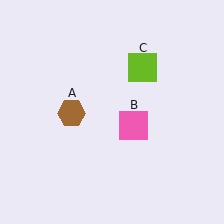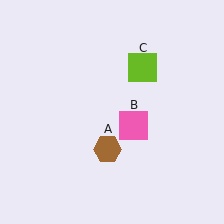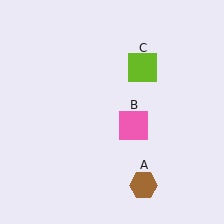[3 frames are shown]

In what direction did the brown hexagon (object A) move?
The brown hexagon (object A) moved down and to the right.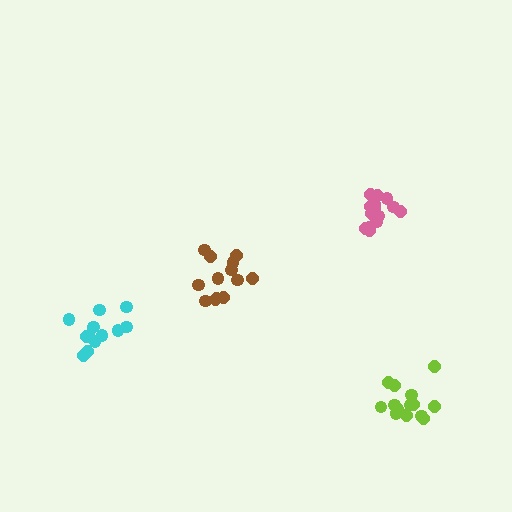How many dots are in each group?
Group 1: 14 dots, Group 2: 12 dots, Group 3: 14 dots, Group 4: 13 dots (53 total).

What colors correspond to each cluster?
The clusters are colored: pink, cyan, lime, brown.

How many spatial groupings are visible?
There are 4 spatial groupings.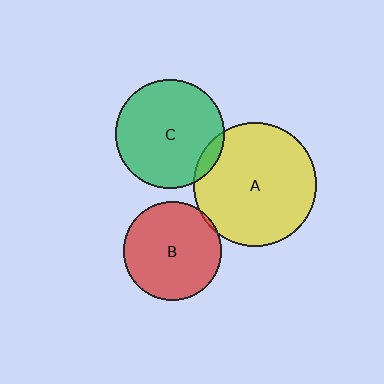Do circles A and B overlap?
Yes.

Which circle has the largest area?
Circle A (yellow).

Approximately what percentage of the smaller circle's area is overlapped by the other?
Approximately 5%.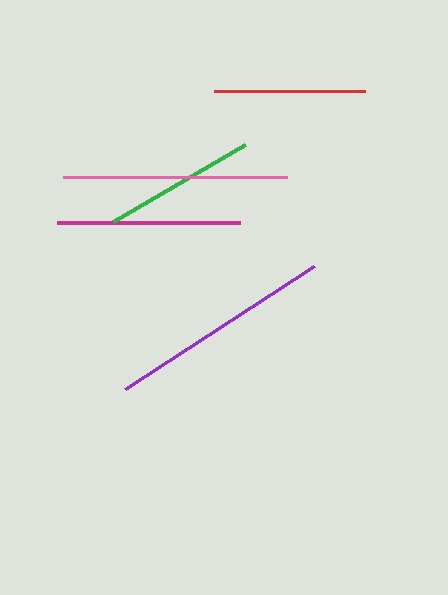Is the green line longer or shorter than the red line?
The green line is longer than the red line.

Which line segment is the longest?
The purple line is the longest at approximately 226 pixels.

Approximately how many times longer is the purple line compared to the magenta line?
The purple line is approximately 1.2 times the length of the magenta line.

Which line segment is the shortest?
The red line is the shortest at approximately 151 pixels.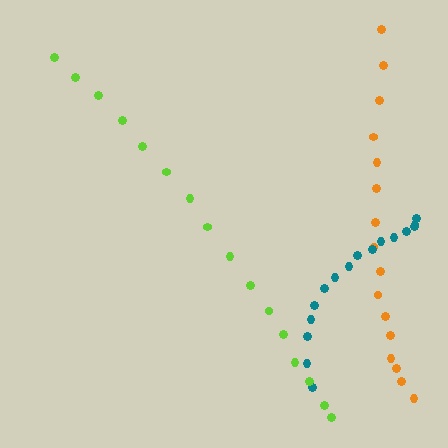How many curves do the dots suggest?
There are 3 distinct paths.